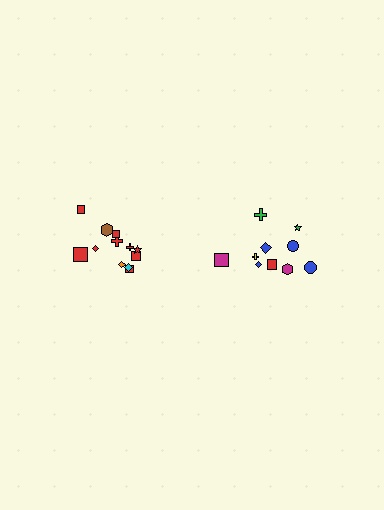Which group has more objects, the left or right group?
The left group.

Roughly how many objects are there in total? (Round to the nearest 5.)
Roughly 20 objects in total.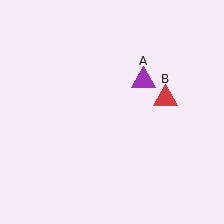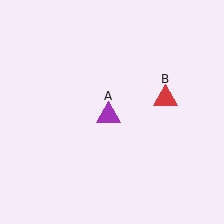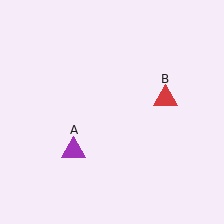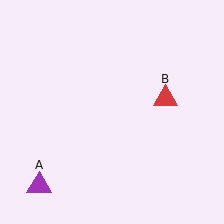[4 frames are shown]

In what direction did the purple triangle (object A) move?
The purple triangle (object A) moved down and to the left.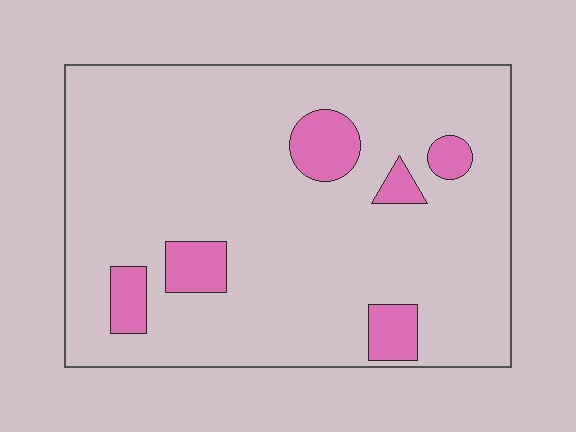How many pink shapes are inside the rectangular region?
6.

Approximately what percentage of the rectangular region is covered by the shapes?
Approximately 10%.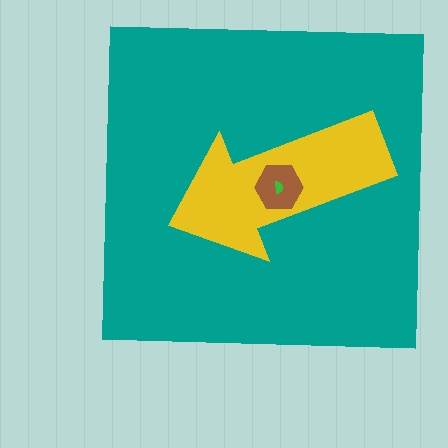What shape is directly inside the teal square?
The yellow arrow.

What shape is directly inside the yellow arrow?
The brown hexagon.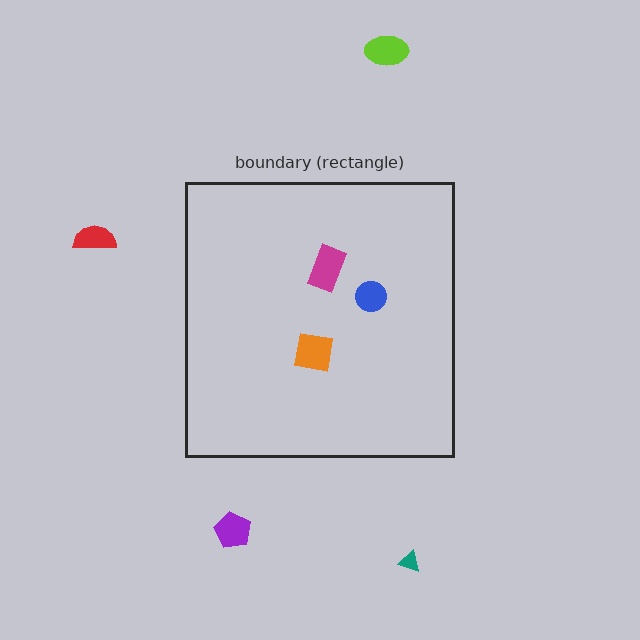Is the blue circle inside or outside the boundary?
Inside.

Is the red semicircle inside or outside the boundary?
Outside.